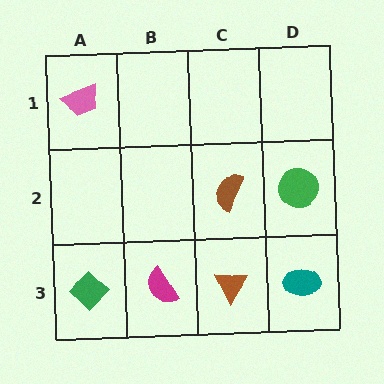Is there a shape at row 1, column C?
No, that cell is empty.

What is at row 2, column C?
A brown semicircle.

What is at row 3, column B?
A magenta semicircle.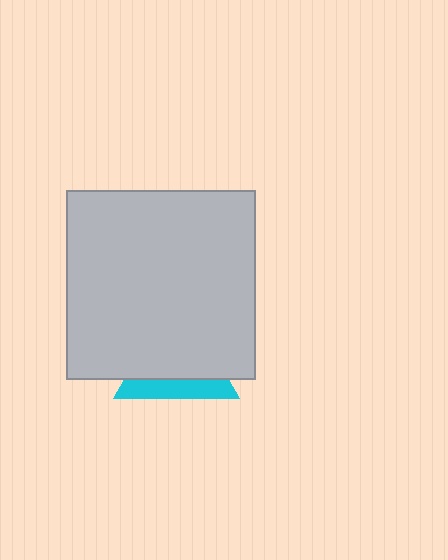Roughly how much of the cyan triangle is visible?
A small part of it is visible (roughly 33%).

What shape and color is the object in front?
The object in front is a light gray square.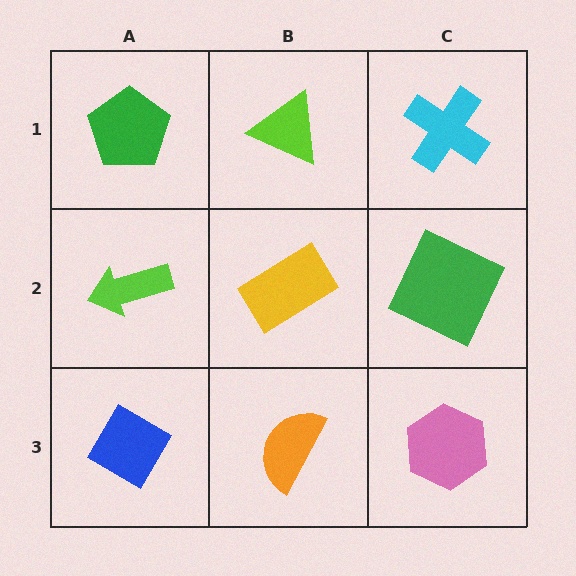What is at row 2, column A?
A lime arrow.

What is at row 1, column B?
A lime triangle.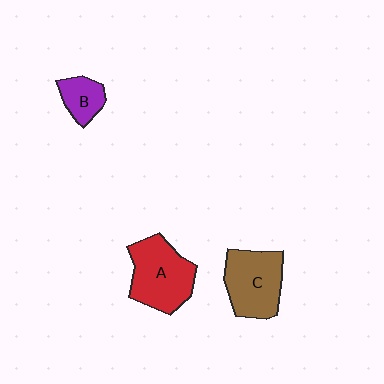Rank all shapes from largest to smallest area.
From largest to smallest: A (red), C (brown), B (purple).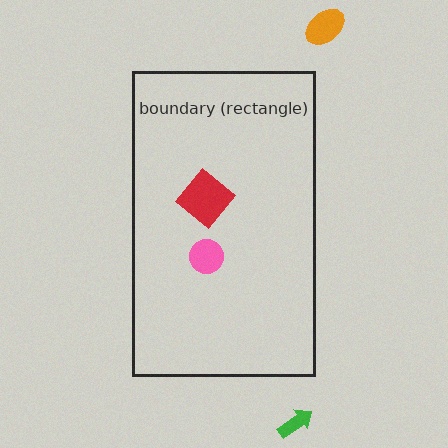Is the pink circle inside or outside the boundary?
Inside.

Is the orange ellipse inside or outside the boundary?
Outside.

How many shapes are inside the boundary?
2 inside, 2 outside.